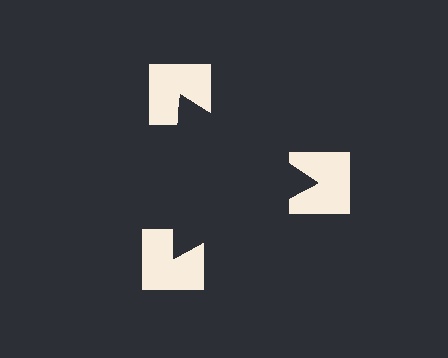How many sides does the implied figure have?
3 sides.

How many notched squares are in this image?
There are 3 — one at each vertex of the illusory triangle.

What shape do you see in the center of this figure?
An illusory triangle — its edges are inferred from the aligned wedge cuts in the notched squares, not physically drawn.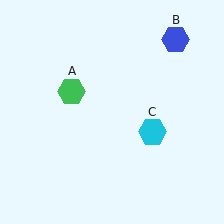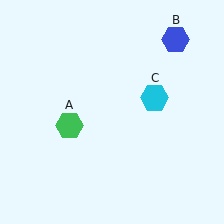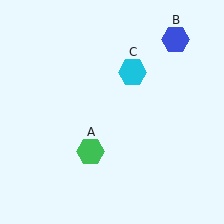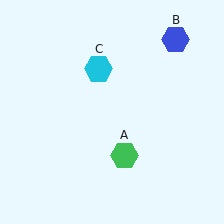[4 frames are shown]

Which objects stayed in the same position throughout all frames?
Blue hexagon (object B) remained stationary.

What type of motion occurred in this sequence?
The green hexagon (object A), cyan hexagon (object C) rotated counterclockwise around the center of the scene.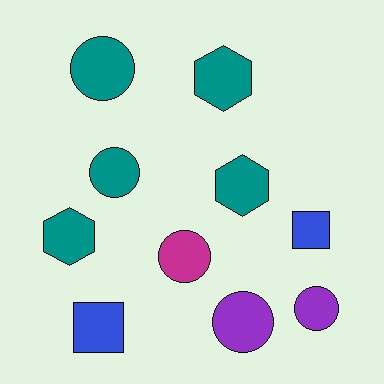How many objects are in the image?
There are 10 objects.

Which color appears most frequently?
Teal, with 5 objects.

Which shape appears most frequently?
Circle, with 5 objects.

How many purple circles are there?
There are 2 purple circles.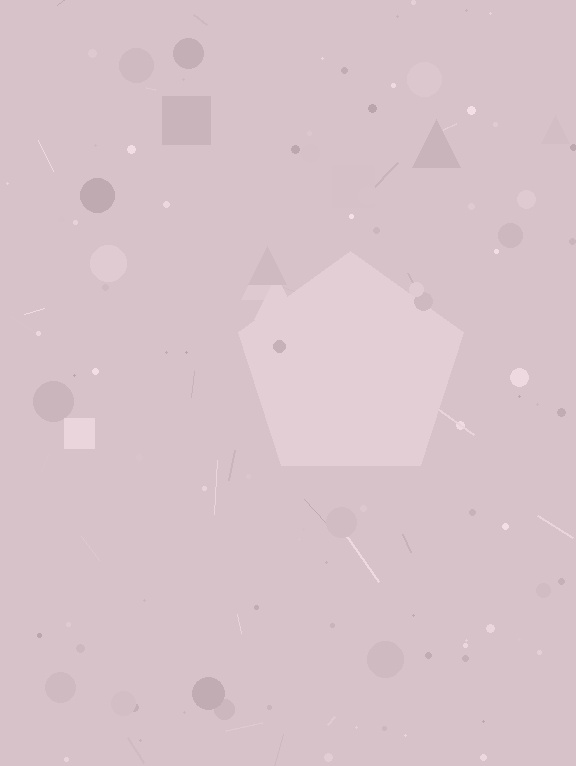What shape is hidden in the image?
A pentagon is hidden in the image.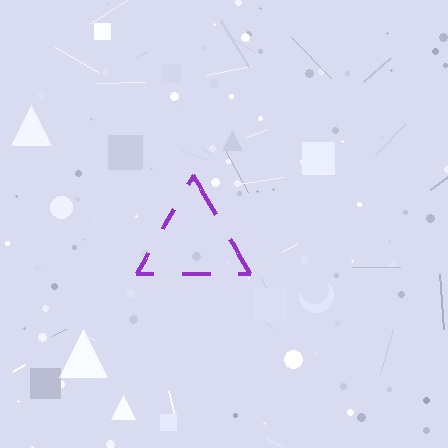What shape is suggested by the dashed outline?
The dashed outline suggests a triangle.